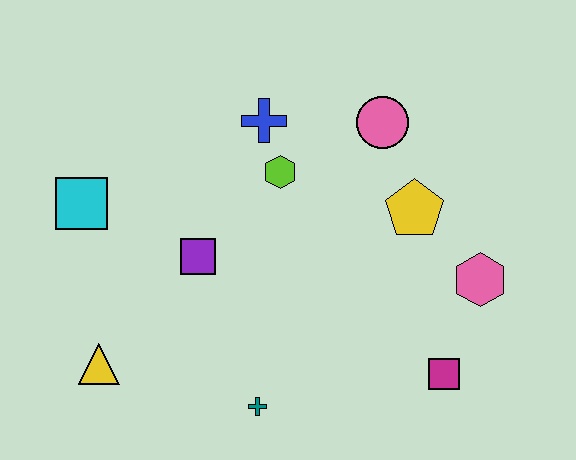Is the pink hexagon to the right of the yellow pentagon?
Yes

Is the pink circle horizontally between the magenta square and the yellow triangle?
Yes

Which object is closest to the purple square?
The lime hexagon is closest to the purple square.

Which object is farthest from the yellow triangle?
The pink hexagon is farthest from the yellow triangle.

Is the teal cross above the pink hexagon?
No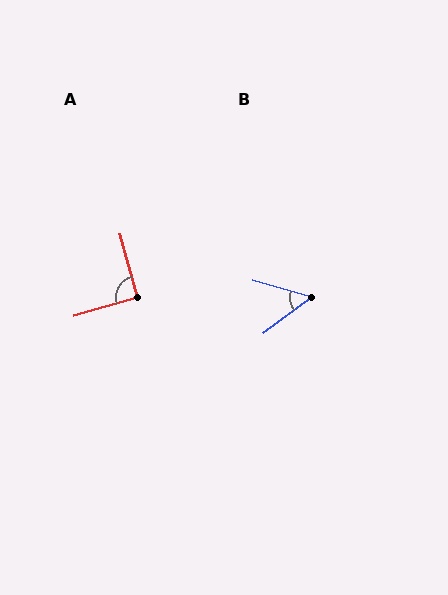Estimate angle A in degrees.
Approximately 91 degrees.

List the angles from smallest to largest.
B (53°), A (91°).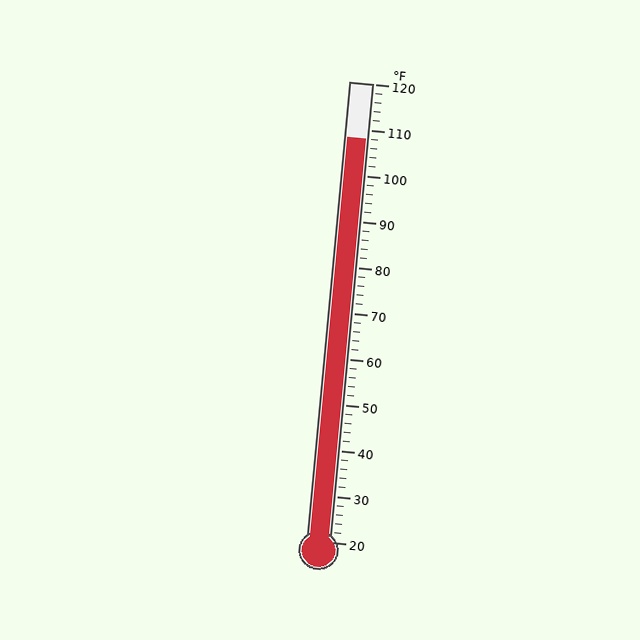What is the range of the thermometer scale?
The thermometer scale ranges from 20°F to 120°F.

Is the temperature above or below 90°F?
The temperature is above 90°F.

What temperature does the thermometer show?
The thermometer shows approximately 108°F.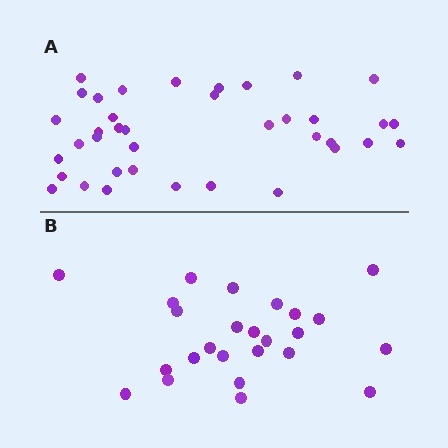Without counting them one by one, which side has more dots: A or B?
Region A (the top region) has more dots.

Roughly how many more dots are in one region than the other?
Region A has approximately 15 more dots than region B.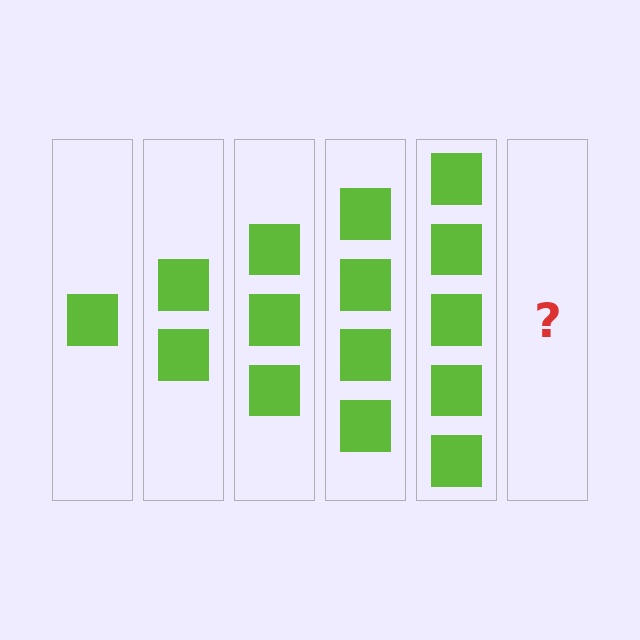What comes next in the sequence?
The next element should be 6 squares.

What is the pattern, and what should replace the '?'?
The pattern is that each step adds one more square. The '?' should be 6 squares.